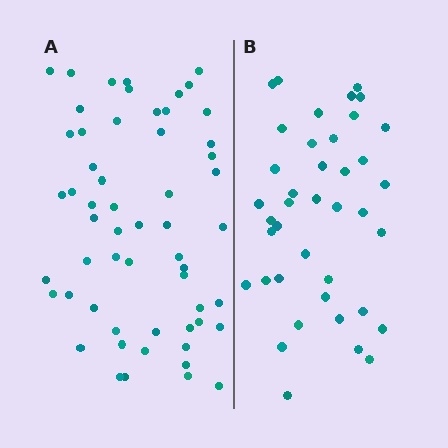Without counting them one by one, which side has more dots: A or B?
Region A (the left region) has more dots.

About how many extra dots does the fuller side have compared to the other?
Region A has approximately 15 more dots than region B.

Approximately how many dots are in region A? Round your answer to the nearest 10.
About 60 dots. (The exact count is 57, which rounds to 60.)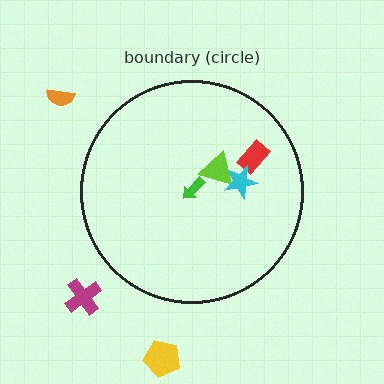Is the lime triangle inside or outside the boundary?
Inside.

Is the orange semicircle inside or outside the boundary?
Outside.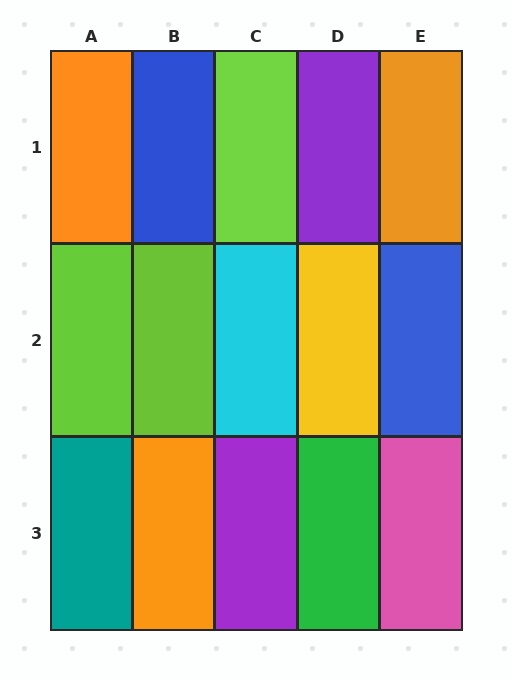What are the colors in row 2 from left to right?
Lime, lime, cyan, yellow, blue.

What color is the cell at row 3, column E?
Pink.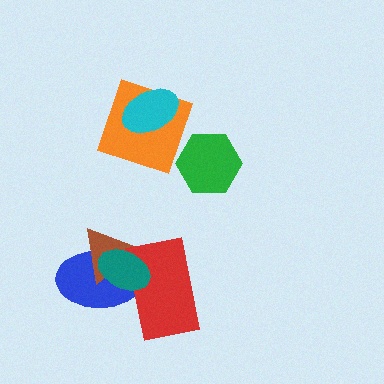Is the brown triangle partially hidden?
Yes, it is partially covered by another shape.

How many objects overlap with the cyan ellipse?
1 object overlaps with the cyan ellipse.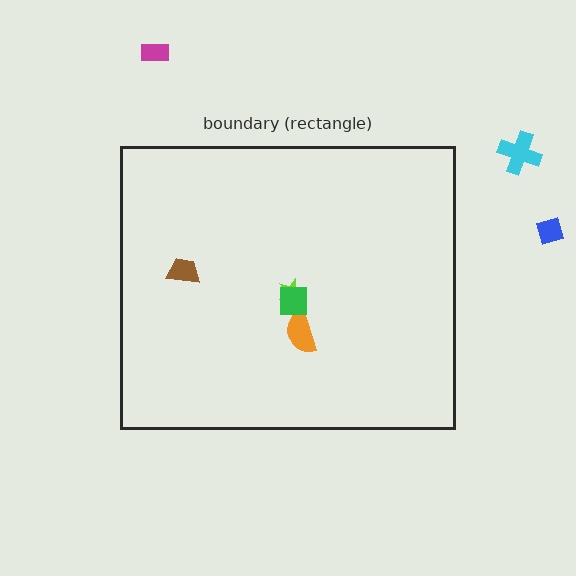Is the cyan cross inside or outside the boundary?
Outside.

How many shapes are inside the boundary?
4 inside, 3 outside.